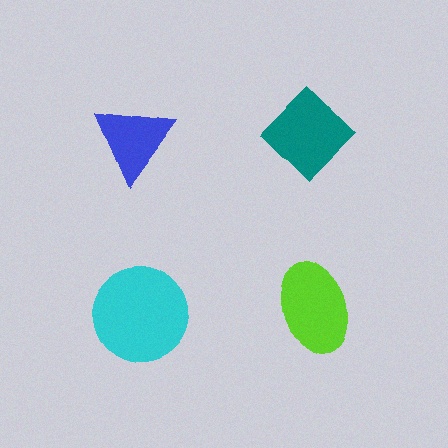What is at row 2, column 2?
A lime ellipse.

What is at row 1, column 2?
A teal diamond.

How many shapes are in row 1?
2 shapes.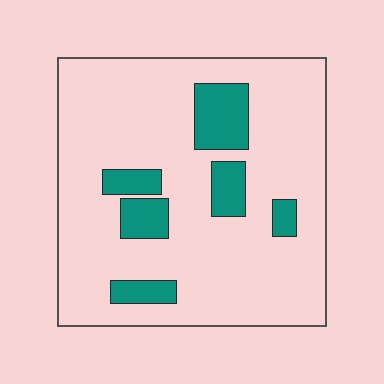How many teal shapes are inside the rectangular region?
6.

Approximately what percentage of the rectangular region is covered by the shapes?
Approximately 15%.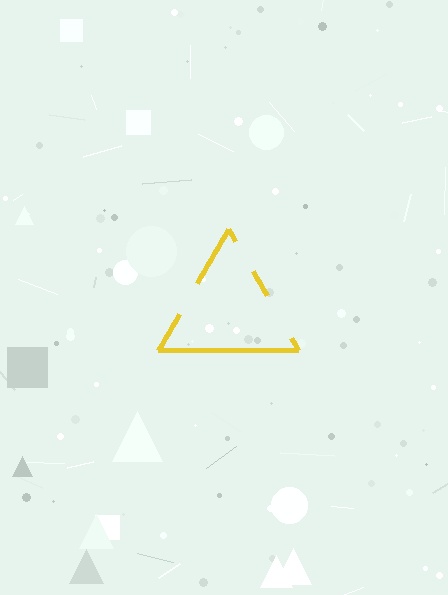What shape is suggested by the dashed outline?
The dashed outline suggests a triangle.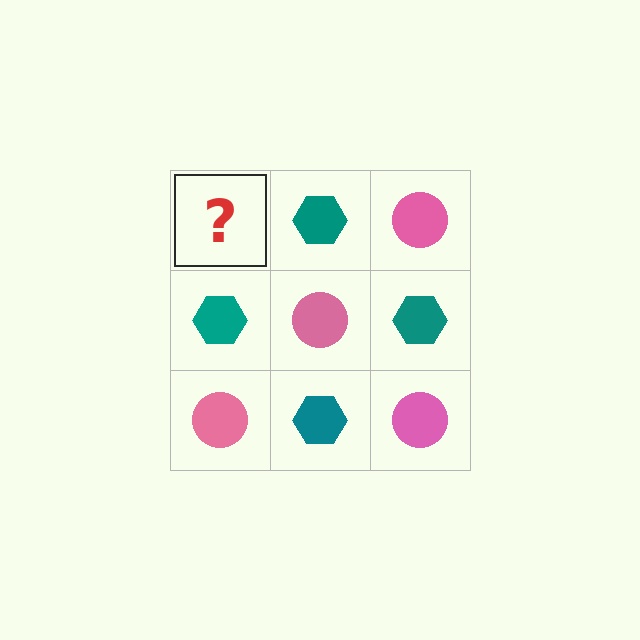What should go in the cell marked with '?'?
The missing cell should contain a pink circle.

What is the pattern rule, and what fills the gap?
The rule is that it alternates pink circle and teal hexagon in a checkerboard pattern. The gap should be filled with a pink circle.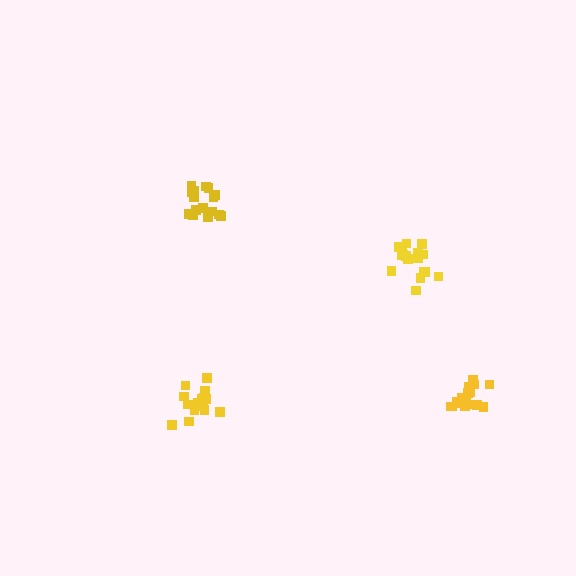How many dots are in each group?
Group 1: 16 dots, Group 2: 16 dots, Group 3: 15 dots, Group 4: 17 dots (64 total).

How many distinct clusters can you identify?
There are 4 distinct clusters.